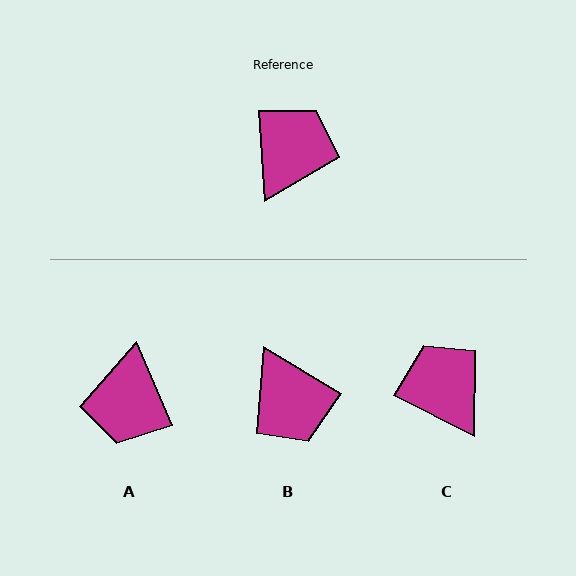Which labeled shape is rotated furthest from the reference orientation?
A, about 161 degrees away.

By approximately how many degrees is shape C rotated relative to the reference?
Approximately 59 degrees counter-clockwise.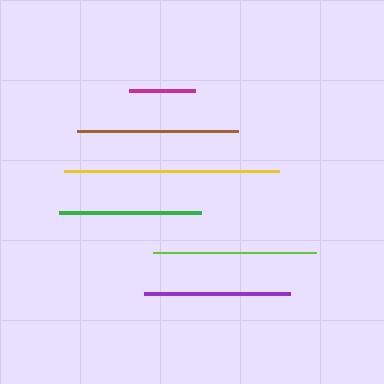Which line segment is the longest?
The yellow line is the longest at approximately 214 pixels.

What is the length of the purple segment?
The purple segment is approximately 147 pixels long.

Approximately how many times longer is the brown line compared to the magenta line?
The brown line is approximately 2.4 times the length of the magenta line.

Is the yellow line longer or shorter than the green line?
The yellow line is longer than the green line.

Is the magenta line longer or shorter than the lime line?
The lime line is longer than the magenta line.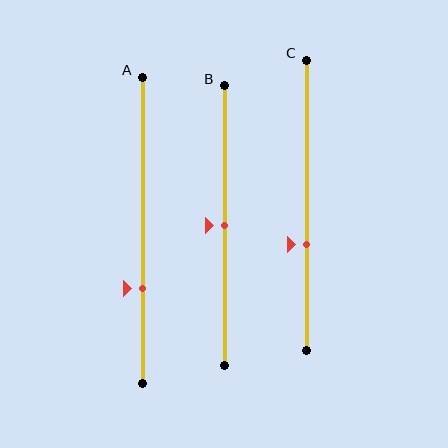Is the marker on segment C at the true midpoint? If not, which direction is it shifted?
No, the marker on segment C is shifted downward by about 14% of the segment length.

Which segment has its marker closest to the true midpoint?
Segment B has its marker closest to the true midpoint.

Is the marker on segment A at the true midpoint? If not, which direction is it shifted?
No, the marker on segment A is shifted downward by about 19% of the segment length.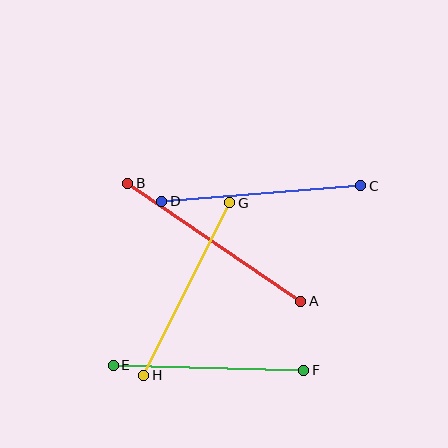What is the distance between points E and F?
The distance is approximately 191 pixels.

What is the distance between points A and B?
The distance is approximately 209 pixels.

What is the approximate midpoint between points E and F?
The midpoint is at approximately (209, 368) pixels.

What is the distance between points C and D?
The distance is approximately 200 pixels.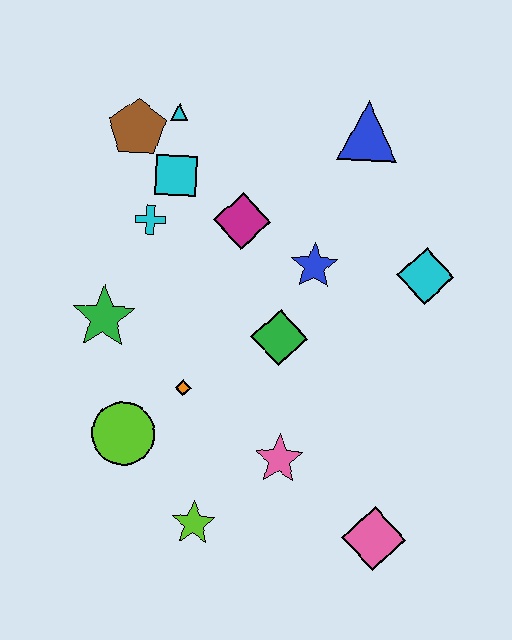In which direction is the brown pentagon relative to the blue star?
The brown pentagon is to the left of the blue star.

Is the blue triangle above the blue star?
Yes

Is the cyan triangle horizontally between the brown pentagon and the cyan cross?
No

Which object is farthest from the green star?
The pink diamond is farthest from the green star.